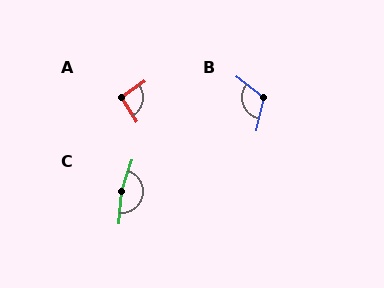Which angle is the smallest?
A, at approximately 93 degrees.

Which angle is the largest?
C, at approximately 165 degrees.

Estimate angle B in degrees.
Approximately 114 degrees.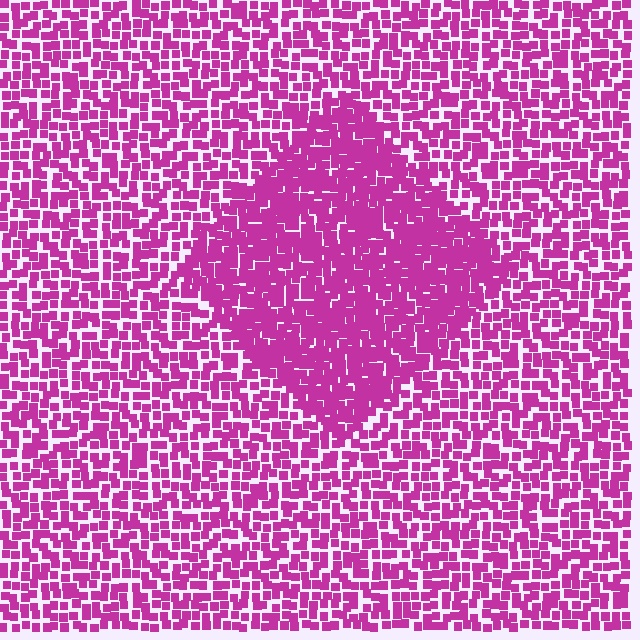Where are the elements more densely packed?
The elements are more densely packed inside the diamond boundary.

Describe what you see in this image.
The image contains small magenta elements arranged at two different densities. A diamond-shaped region is visible where the elements are more densely packed than the surrounding area.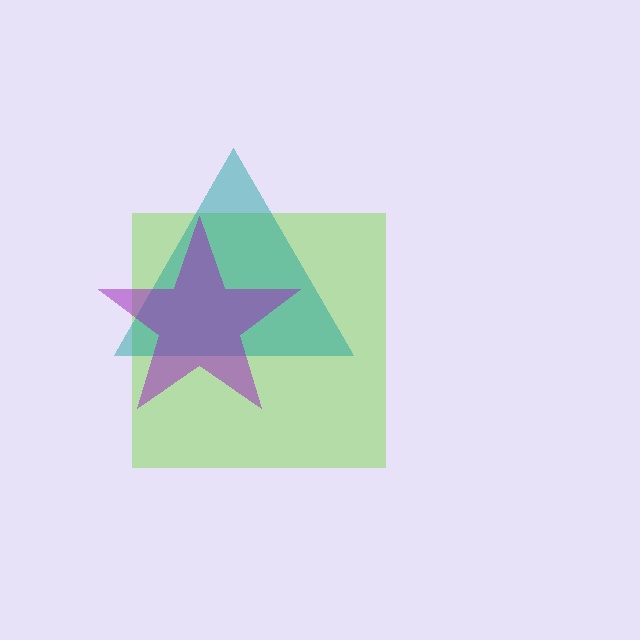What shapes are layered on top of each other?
The layered shapes are: a lime square, a teal triangle, a purple star.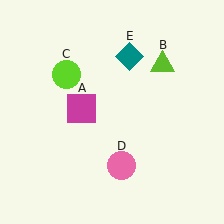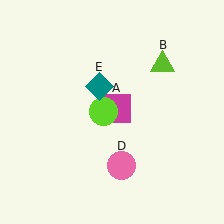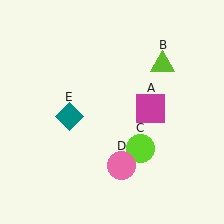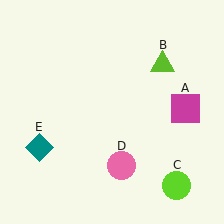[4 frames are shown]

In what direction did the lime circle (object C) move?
The lime circle (object C) moved down and to the right.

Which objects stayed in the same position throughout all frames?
Lime triangle (object B) and pink circle (object D) remained stationary.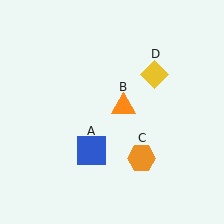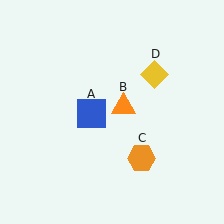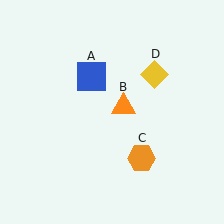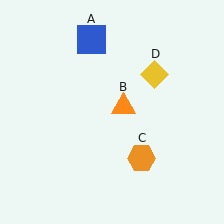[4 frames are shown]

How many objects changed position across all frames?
1 object changed position: blue square (object A).